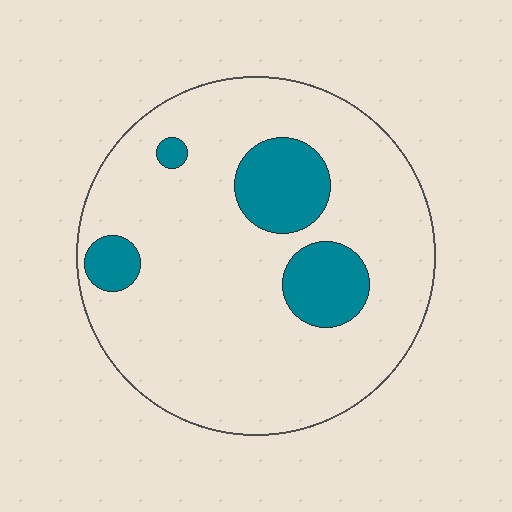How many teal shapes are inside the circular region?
4.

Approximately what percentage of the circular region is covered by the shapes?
Approximately 15%.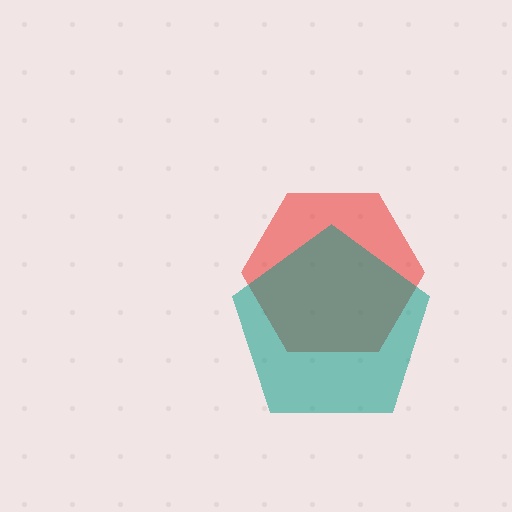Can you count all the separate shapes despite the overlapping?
Yes, there are 2 separate shapes.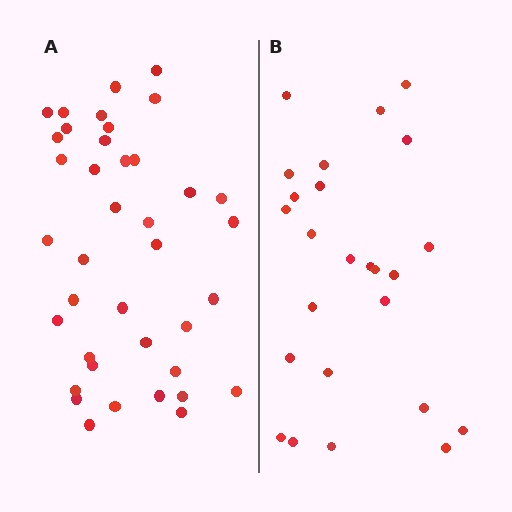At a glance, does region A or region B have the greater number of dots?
Region A (the left region) has more dots.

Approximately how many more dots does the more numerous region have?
Region A has approximately 15 more dots than region B.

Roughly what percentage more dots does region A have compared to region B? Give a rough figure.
About 55% more.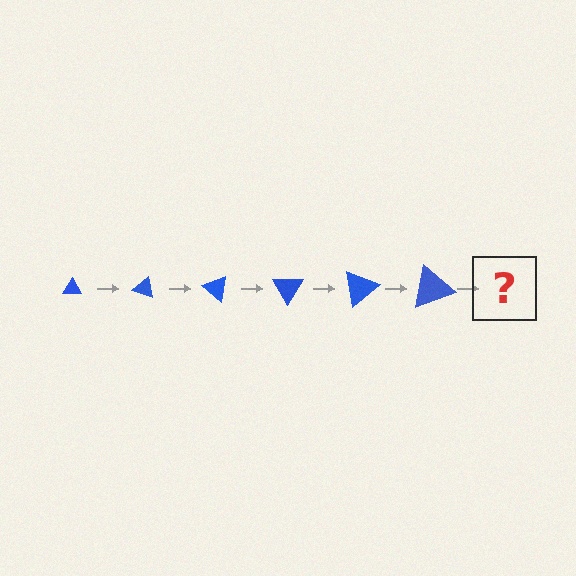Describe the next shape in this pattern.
It should be a triangle, larger than the previous one and rotated 120 degrees from the start.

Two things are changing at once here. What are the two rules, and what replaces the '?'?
The two rules are that the triangle grows larger each step and it rotates 20 degrees each step. The '?' should be a triangle, larger than the previous one and rotated 120 degrees from the start.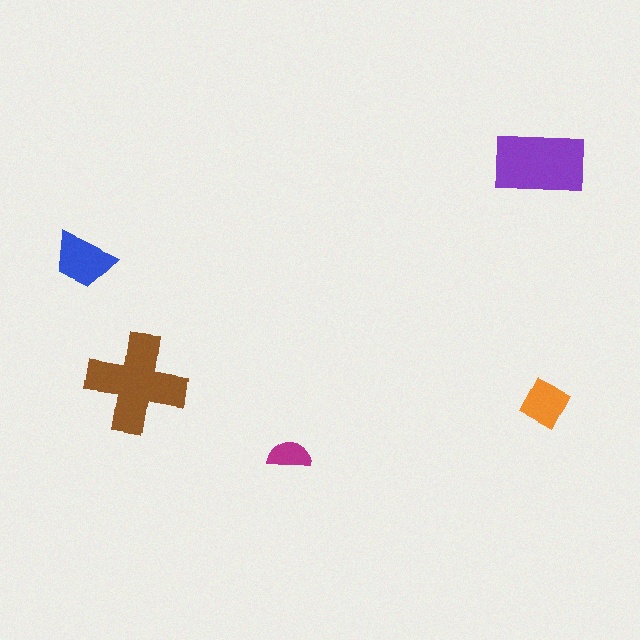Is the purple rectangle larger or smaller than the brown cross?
Smaller.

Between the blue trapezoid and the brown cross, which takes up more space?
The brown cross.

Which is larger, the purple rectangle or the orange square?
The purple rectangle.